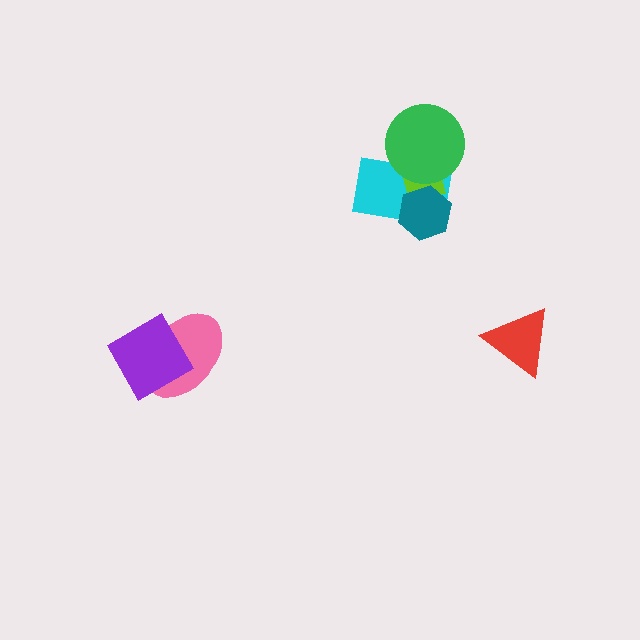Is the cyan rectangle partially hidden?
Yes, it is partially covered by another shape.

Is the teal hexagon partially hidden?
No, no other shape covers it.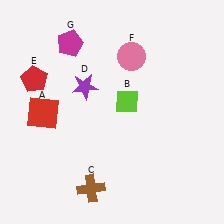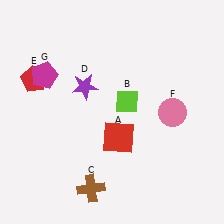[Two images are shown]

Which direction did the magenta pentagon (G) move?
The magenta pentagon (G) moved down.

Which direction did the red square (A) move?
The red square (A) moved right.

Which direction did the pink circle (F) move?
The pink circle (F) moved down.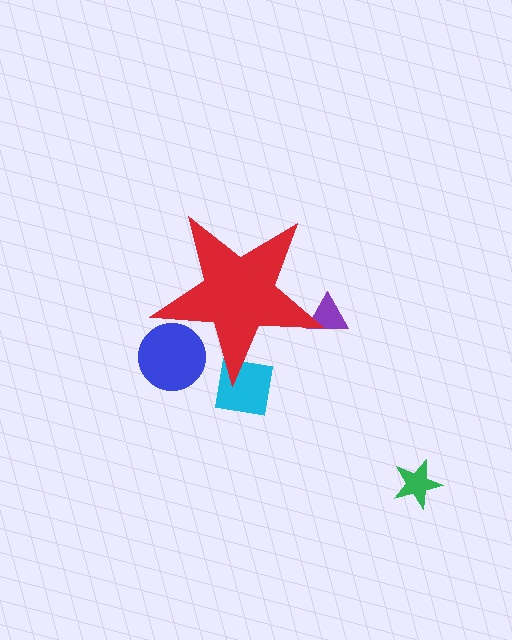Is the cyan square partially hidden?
Yes, the cyan square is partially hidden behind the red star.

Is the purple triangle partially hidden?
Yes, the purple triangle is partially hidden behind the red star.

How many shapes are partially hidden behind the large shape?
3 shapes are partially hidden.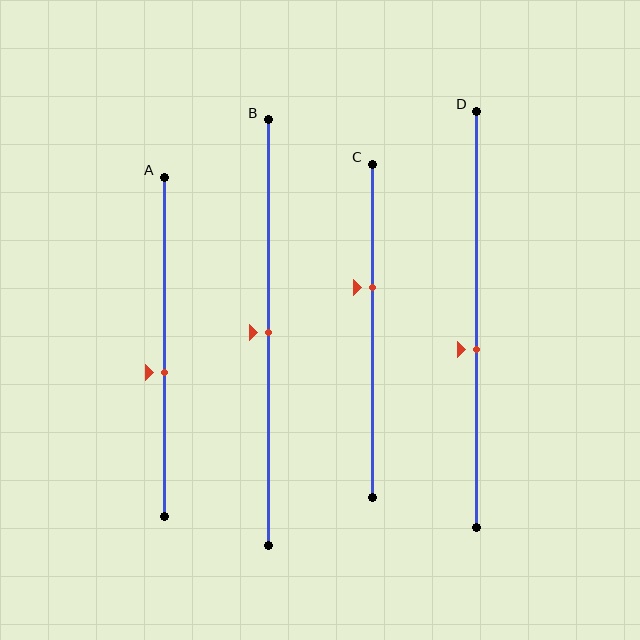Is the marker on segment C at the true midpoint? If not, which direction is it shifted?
No, the marker on segment C is shifted upward by about 13% of the segment length.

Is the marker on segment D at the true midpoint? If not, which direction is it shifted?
No, the marker on segment D is shifted downward by about 7% of the segment length.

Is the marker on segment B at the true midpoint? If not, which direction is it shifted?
Yes, the marker on segment B is at the true midpoint.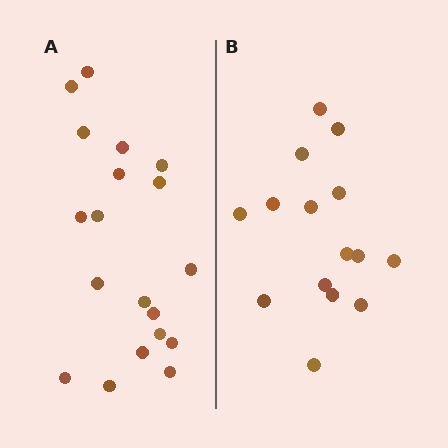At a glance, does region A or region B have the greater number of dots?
Region A (the left region) has more dots.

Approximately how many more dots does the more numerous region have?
Region A has about 4 more dots than region B.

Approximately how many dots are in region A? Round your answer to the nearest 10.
About 20 dots. (The exact count is 19, which rounds to 20.)